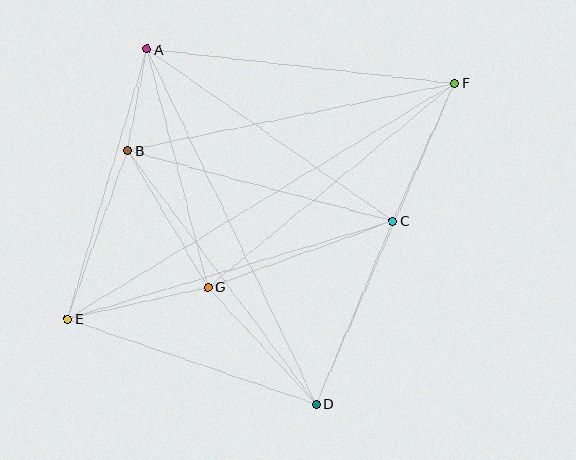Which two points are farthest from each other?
Points E and F are farthest from each other.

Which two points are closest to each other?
Points A and B are closest to each other.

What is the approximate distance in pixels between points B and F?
The distance between B and F is approximately 334 pixels.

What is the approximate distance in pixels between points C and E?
The distance between C and E is approximately 340 pixels.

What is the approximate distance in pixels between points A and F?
The distance between A and F is approximately 309 pixels.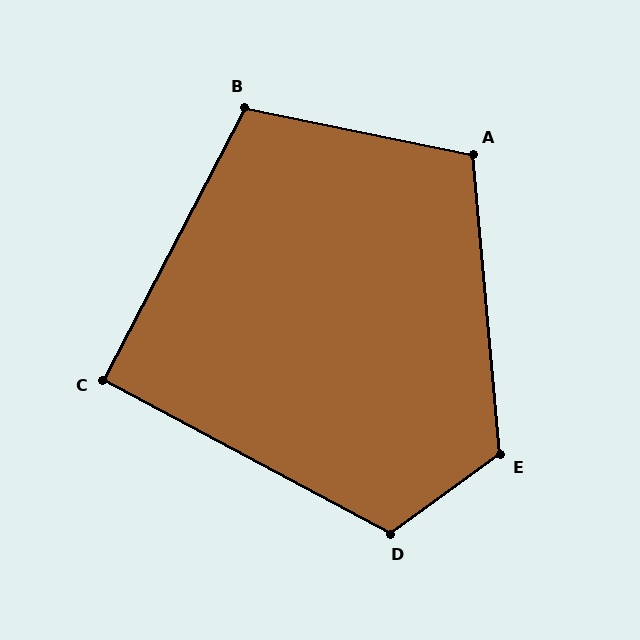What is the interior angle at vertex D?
Approximately 116 degrees (obtuse).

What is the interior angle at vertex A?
Approximately 107 degrees (obtuse).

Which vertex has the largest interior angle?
E, at approximately 121 degrees.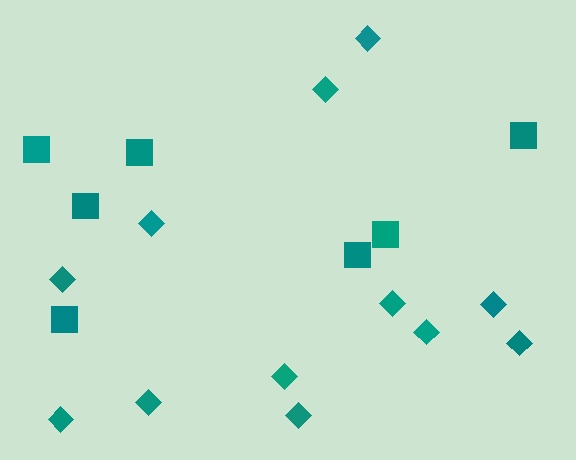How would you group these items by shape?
There are 2 groups: one group of diamonds (12) and one group of squares (7).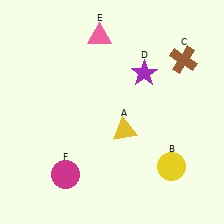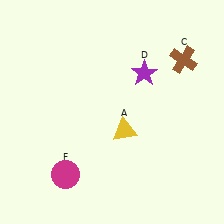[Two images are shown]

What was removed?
The pink triangle (E), the yellow circle (B) were removed in Image 2.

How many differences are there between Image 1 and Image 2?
There are 2 differences between the two images.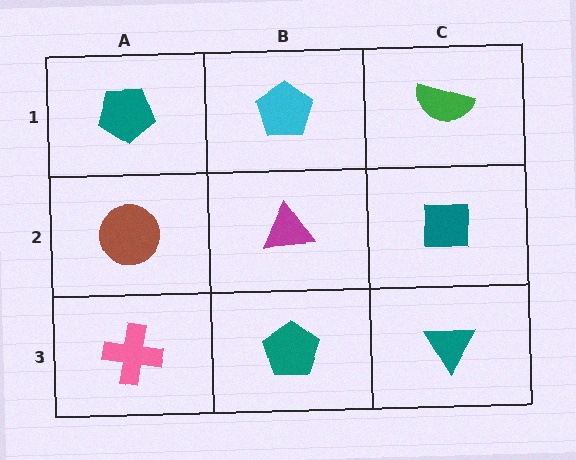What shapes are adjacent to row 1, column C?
A teal square (row 2, column C), a cyan pentagon (row 1, column B).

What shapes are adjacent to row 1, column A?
A brown circle (row 2, column A), a cyan pentagon (row 1, column B).